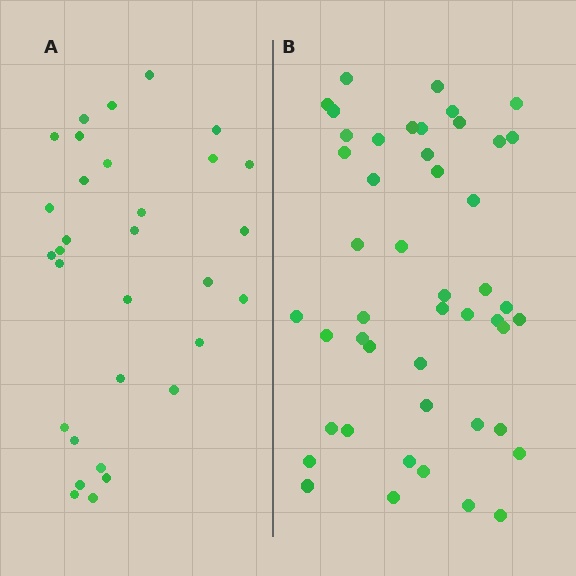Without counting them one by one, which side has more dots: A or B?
Region B (the right region) has more dots.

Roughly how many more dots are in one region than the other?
Region B has approximately 15 more dots than region A.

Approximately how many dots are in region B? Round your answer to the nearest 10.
About 50 dots. (The exact count is 47, which rounds to 50.)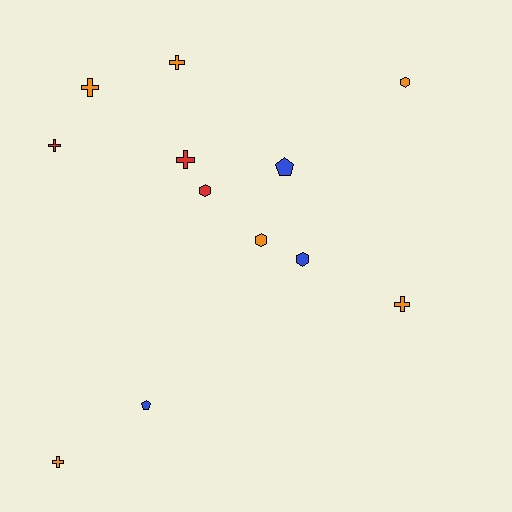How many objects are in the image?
There are 12 objects.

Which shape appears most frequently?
Cross, with 6 objects.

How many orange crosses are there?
There are 4 orange crosses.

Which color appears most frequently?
Orange, with 6 objects.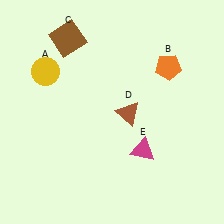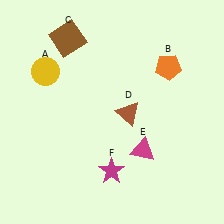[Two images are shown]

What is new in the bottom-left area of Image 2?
A magenta star (F) was added in the bottom-left area of Image 2.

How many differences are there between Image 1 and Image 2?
There is 1 difference between the two images.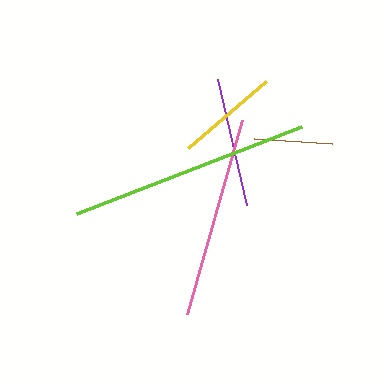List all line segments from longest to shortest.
From longest to shortest: lime, pink, purple, yellow, brown.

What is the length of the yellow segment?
The yellow segment is approximately 102 pixels long.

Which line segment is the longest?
The lime line is the longest at approximately 241 pixels.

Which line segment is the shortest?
The brown line is the shortest at approximately 78 pixels.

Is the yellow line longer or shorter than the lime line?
The lime line is longer than the yellow line.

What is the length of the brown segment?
The brown segment is approximately 78 pixels long.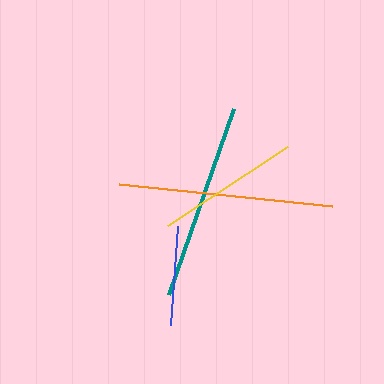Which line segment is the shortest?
The blue line is the shortest at approximately 100 pixels.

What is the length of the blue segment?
The blue segment is approximately 100 pixels long.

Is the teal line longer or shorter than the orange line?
The orange line is longer than the teal line.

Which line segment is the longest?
The orange line is the longest at approximately 214 pixels.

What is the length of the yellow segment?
The yellow segment is approximately 144 pixels long.